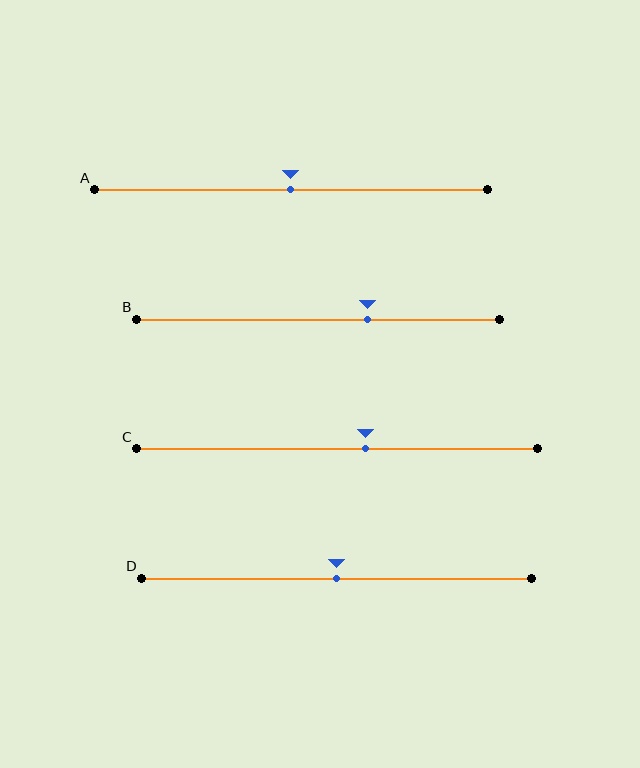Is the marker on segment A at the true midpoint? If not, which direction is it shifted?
Yes, the marker on segment A is at the true midpoint.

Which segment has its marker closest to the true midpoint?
Segment A has its marker closest to the true midpoint.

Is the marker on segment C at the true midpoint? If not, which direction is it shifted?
No, the marker on segment C is shifted to the right by about 7% of the segment length.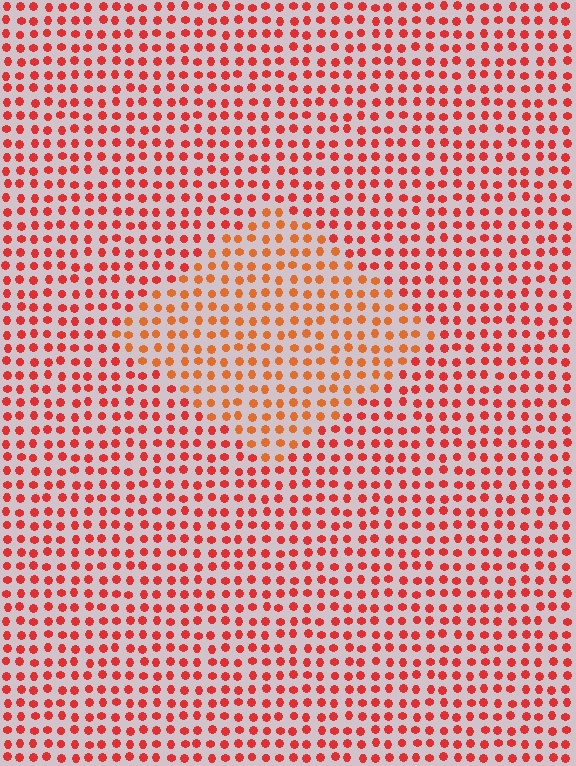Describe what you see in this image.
The image is filled with small red elements in a uniform arrangement. A diamond-shaped region is visible where the elements are tinted to a slightly different hue, forming a subtle color boundary.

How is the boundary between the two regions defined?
The boundary is defined purely by a slight shift in hue (about 23 degrees). Spacing, size, and orientation are identical on both sides.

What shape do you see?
I see a diamond.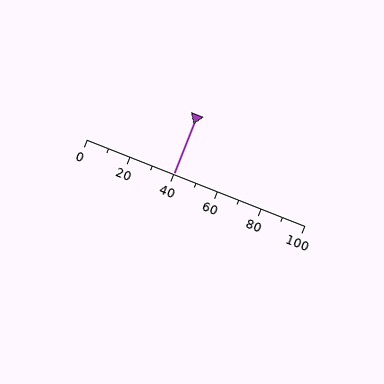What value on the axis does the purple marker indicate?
The marker indicates approximately 40.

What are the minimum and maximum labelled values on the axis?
The axis runs from 0 to 100.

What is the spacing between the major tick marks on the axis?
The major ticks are spaced 20 apart.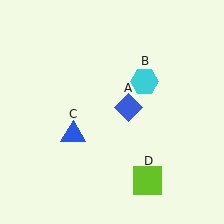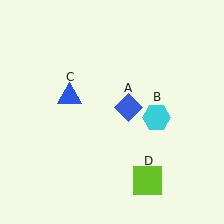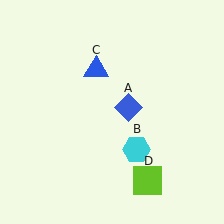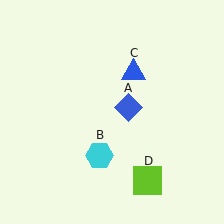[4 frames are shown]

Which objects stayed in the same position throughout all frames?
Blue diamond (object A) and lime square (object D) remained stationary.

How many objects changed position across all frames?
2 objects changed position: cyan hexagon (object B), blue triangle (object C).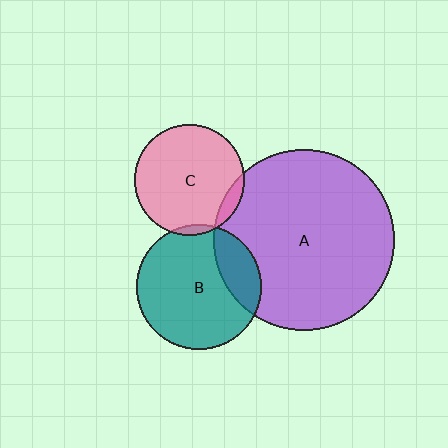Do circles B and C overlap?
Yes.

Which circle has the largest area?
Circle A (purple).